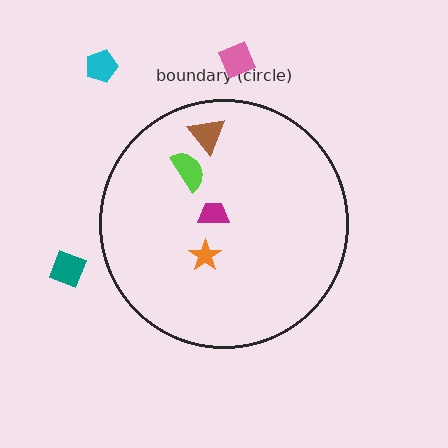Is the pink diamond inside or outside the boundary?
Outside.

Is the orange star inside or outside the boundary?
Inside.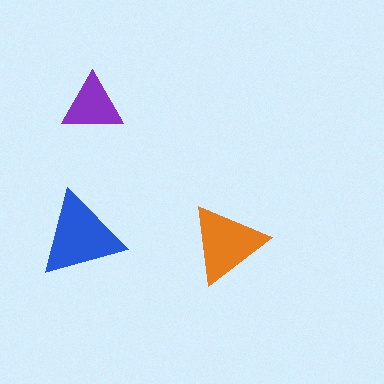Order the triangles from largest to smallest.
the blue one, the orange one, the purple one.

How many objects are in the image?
There are 3 objects in the image.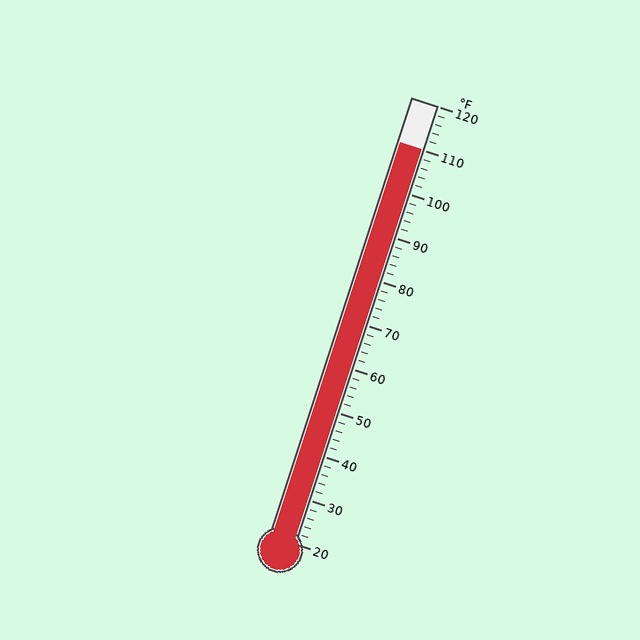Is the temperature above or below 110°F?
The temperature is at 110°F.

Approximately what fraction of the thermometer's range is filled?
The thermometer is filled to approximately 90% of its range.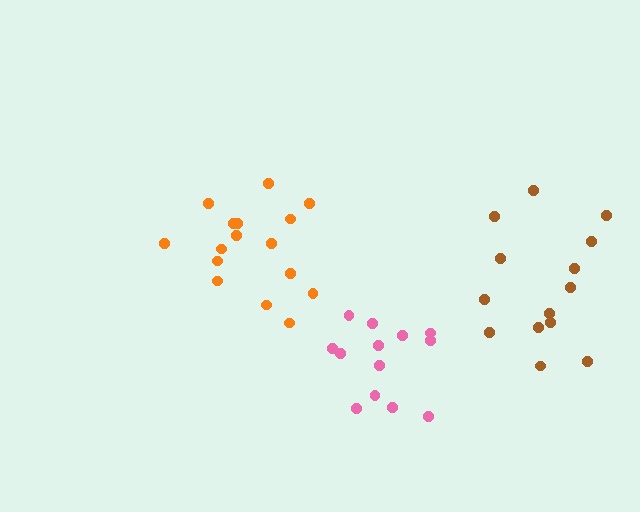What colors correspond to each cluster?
The clusters are colored: brown, pink, orange.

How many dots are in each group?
Group 1: 14 dots, Group 2: 13 dots, Group 3: 16 dots (43 total).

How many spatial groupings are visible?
There are 3 spatial groupings.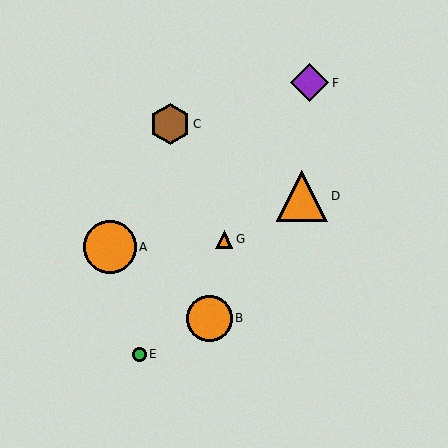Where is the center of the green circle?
The center of the green circle is at (139, 354).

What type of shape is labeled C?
Shape C is a brown hexagon.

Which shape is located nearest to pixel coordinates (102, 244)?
The orange circle (labeled A) at (110, 247) is nearest to that location.